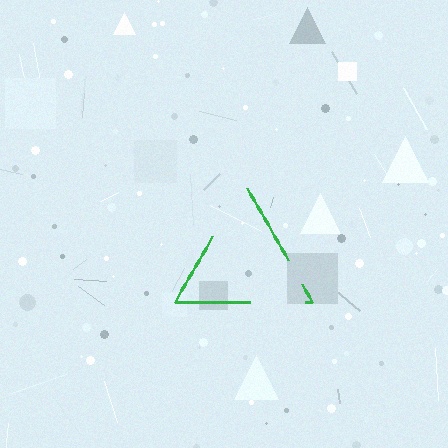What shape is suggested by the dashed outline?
The dashed outline suggests a triangle.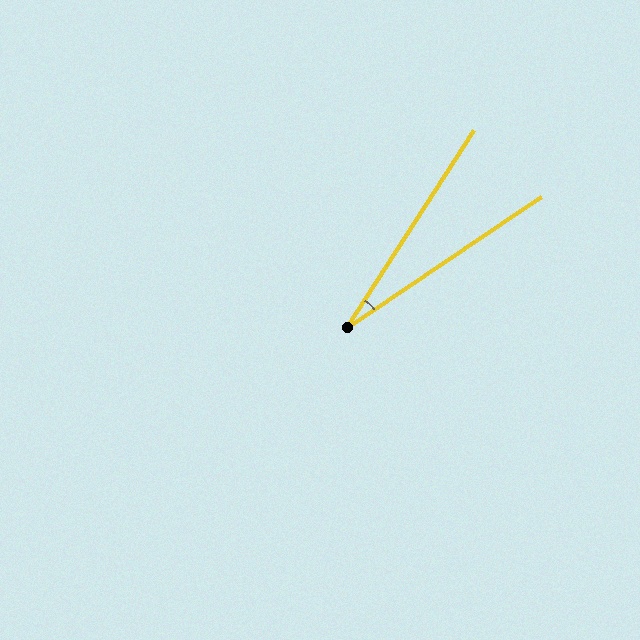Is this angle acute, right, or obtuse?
It is acute.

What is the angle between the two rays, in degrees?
Approximately 23 degrees.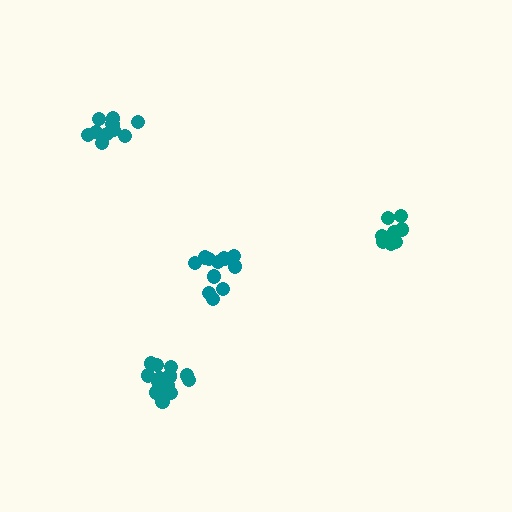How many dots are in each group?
Group 1: 10 dots, Group 2: 13 dots, Group 3: 10 dots, Group 4: 14 dots (47 total).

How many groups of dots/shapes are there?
There are 4 groups.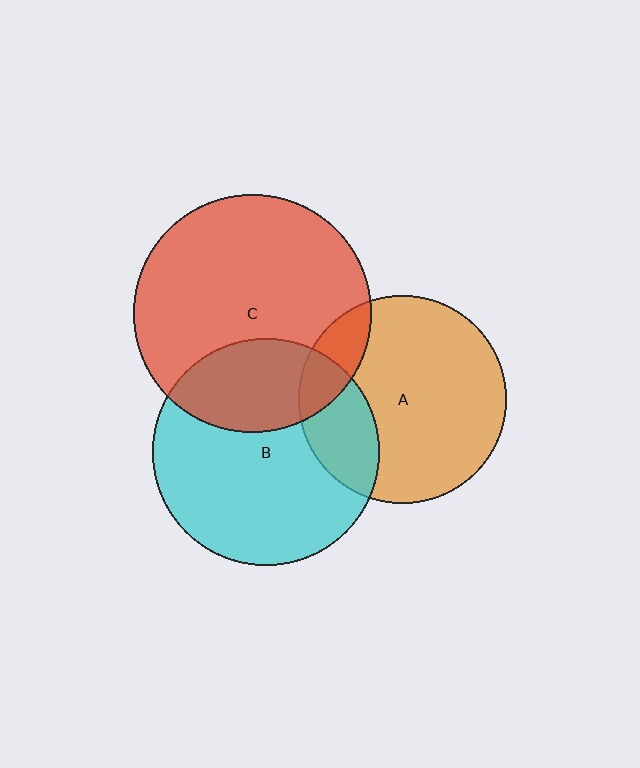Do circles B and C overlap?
Yes.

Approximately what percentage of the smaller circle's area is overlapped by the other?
Approximately 30%.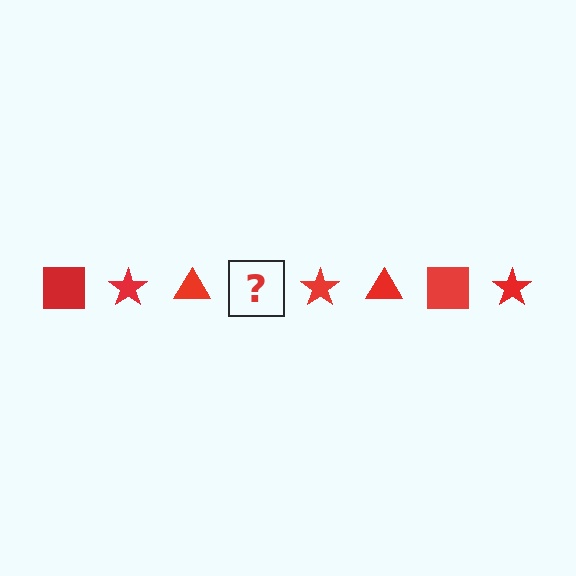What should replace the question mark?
The question mark should be replaced with a red square.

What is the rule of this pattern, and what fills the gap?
The rule is that the pattern cycles through square, star, triangle shapes in red. The gap should be filled with a red square.